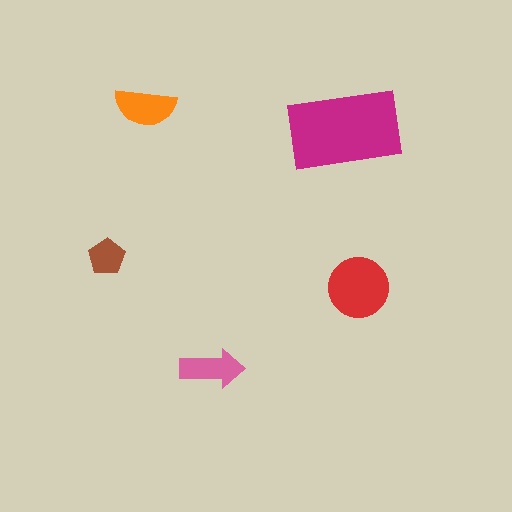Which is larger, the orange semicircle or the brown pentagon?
The orange semicircle.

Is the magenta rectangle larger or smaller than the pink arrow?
Larger.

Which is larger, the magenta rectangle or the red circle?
The magenta rectangle.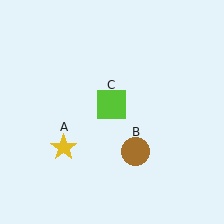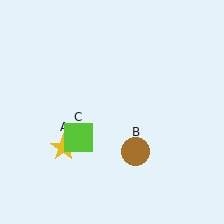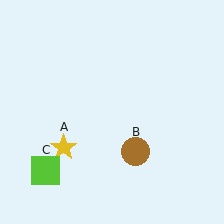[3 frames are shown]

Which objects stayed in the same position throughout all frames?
Yellow star (object A) and brown circle (object B) remained stationary.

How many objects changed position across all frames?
1 object changed position: lime square (object C).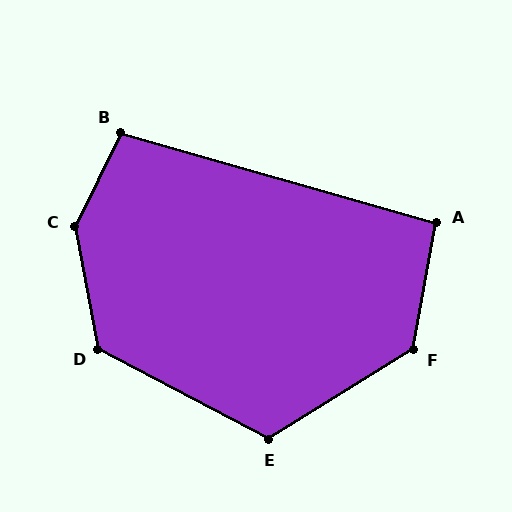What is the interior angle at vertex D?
Approximately 128 degrees (obtuse).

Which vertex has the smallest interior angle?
A, at approximately 96 degrees.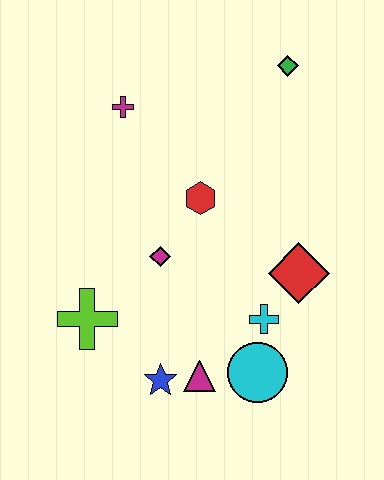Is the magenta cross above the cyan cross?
Yes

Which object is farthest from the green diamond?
The blue star is farthest from the green diamond.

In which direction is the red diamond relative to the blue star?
The red diamond is to the right of the blue star.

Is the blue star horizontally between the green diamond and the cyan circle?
No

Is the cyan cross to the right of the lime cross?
Yes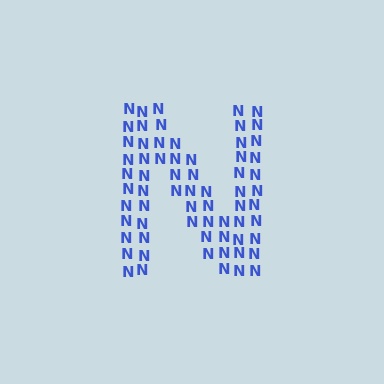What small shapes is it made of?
It is made of small letter N's.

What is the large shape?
The large shape is the letter N.